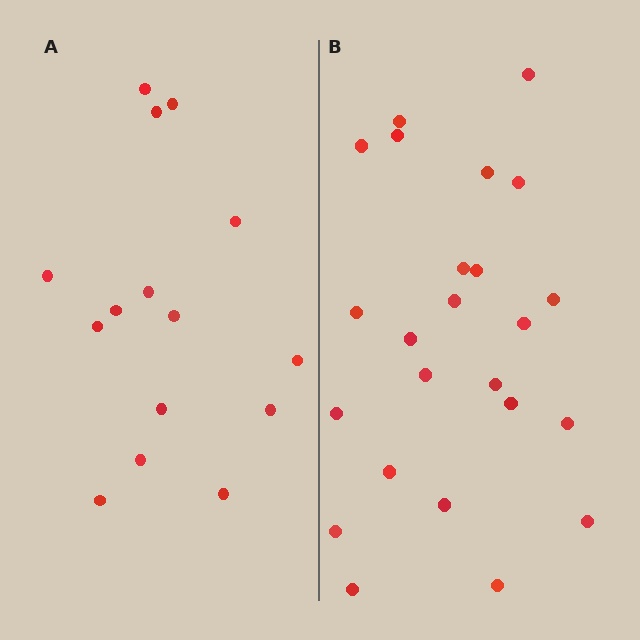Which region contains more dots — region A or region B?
Region B (the right region) has more dots.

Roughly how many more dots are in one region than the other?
Region B has roughly 8 or so more dots than region A.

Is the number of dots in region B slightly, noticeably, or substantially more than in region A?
Region B has substantially more. The ratio is roughly 1.6 to 1.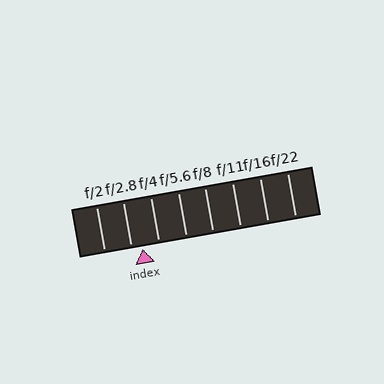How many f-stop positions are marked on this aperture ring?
There are 8 f-stop positions marked.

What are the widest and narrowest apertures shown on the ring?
The widest aperture shown is f/2 and the narrowest is f/22.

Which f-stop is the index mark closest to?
The index mark is closest to f/2.8.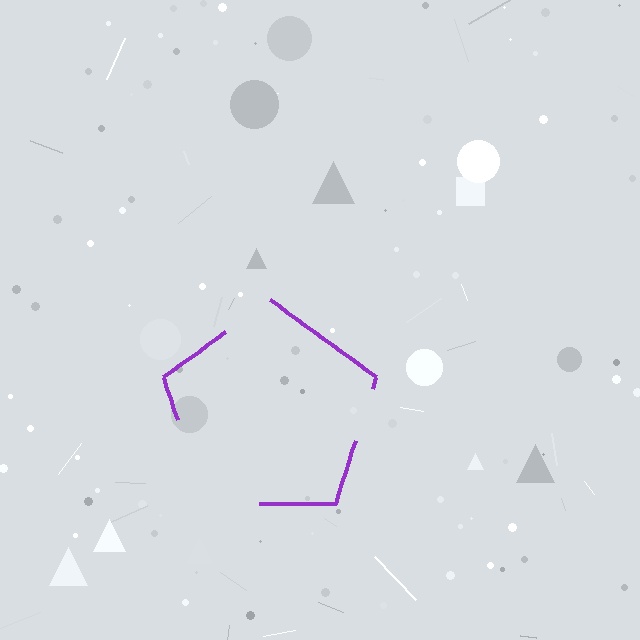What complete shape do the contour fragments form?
The contour fragments form a pentagon.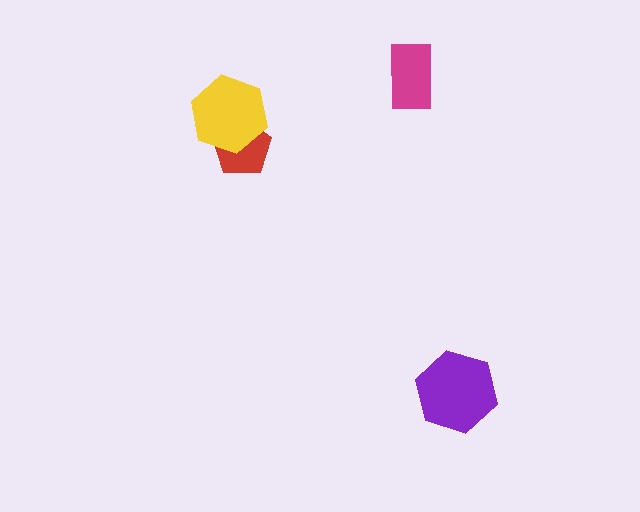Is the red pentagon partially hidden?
Yes, it is partially covered by another shape.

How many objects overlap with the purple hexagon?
0 objects overlap with the purple hexagon.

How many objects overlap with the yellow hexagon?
1 object overlaps with the yellow hexagon.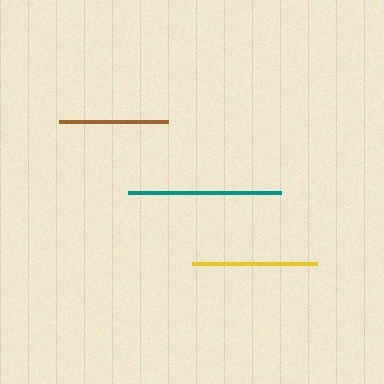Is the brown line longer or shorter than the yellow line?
The yellow line is longer than the brown line.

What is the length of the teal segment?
The teal segment is approximately 154 pixels long.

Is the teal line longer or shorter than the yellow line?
The teal line is longer than the yellow line.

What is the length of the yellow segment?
The yellow segment is approximately 125 pixels long.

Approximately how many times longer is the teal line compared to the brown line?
The teal line is approximately 1.4 times the length of the brown line.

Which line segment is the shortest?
The brown line is the shortest at approximately 109 pixels.